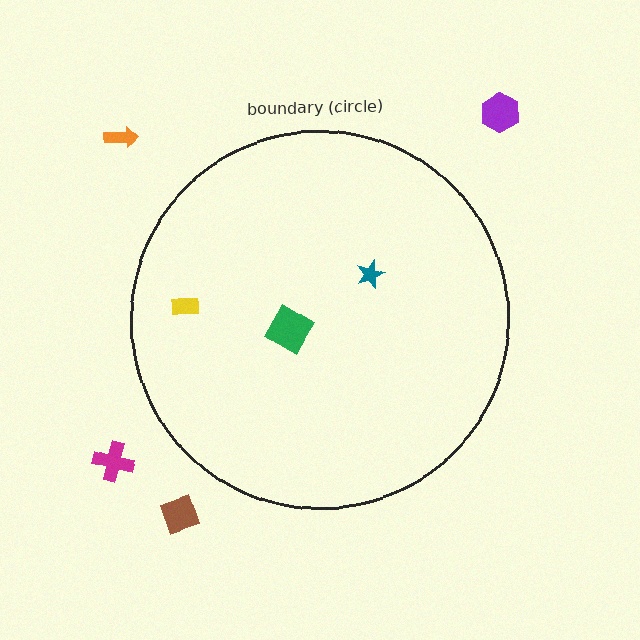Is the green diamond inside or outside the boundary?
Inside.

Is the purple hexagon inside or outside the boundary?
Outside.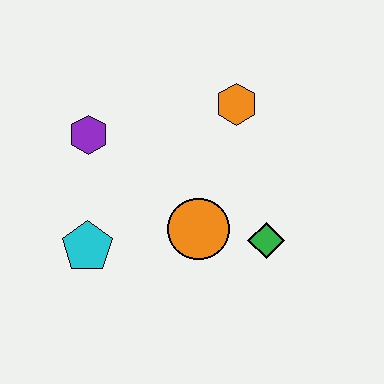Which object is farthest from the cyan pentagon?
The orange hexagon is farthest from the cyan pentagon.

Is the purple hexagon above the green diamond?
Yes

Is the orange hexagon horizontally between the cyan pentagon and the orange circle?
No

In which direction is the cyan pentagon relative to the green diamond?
The cyan pentagon is to the left of the green diamond.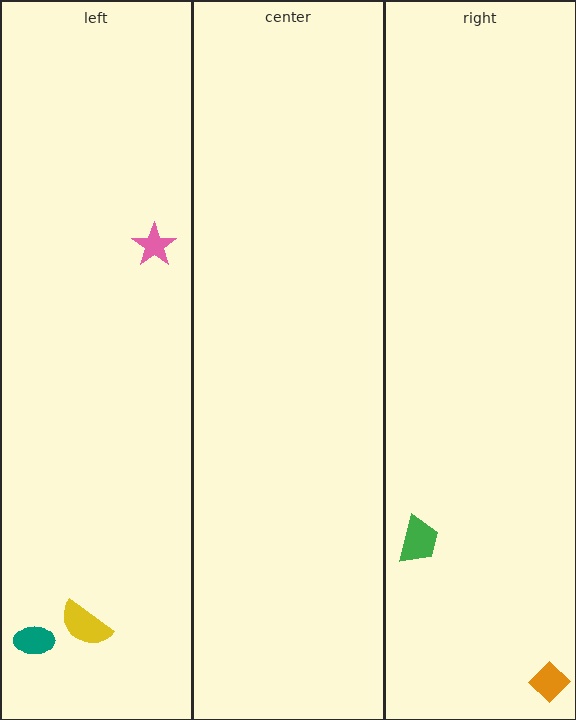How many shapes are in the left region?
3.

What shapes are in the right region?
The green trapezoid, the orange diamond.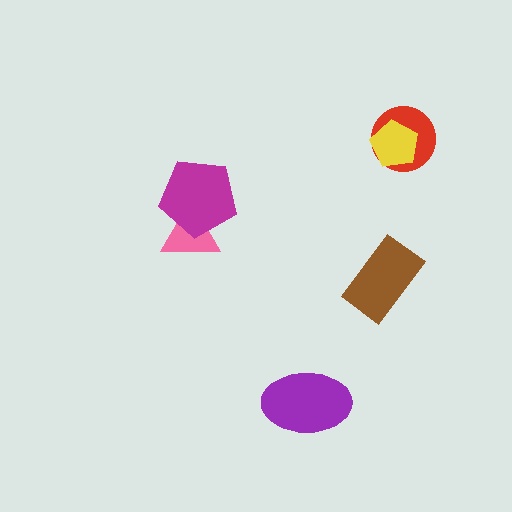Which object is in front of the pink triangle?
The magenta pentagon is in front of the pink triangle.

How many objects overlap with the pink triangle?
1 object overlaps with the pink triangle.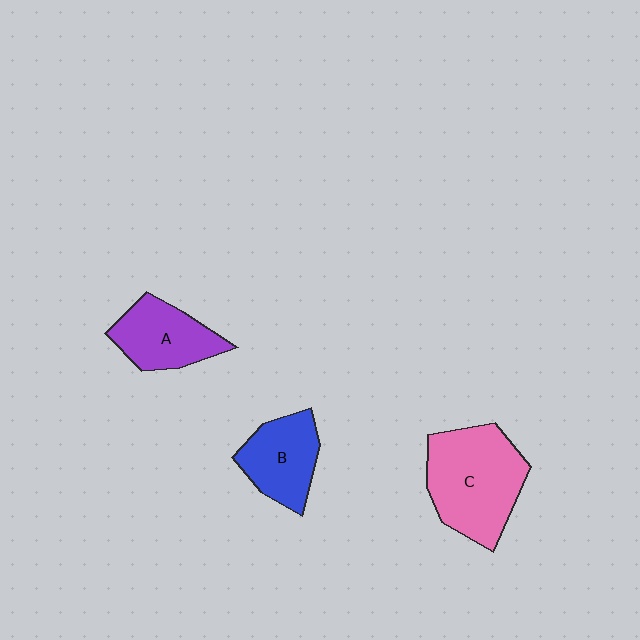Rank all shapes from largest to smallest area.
From largest to smallest: C (pink), A (purple), B (blue).